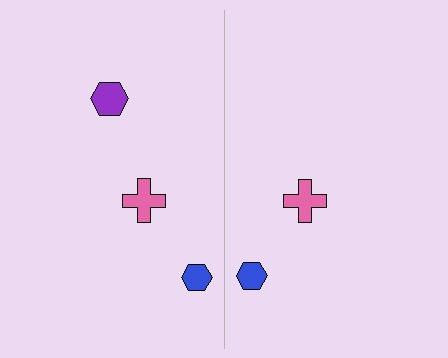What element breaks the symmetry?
A purple hexagon is missing from the right side.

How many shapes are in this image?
There are 5 shapes in this image.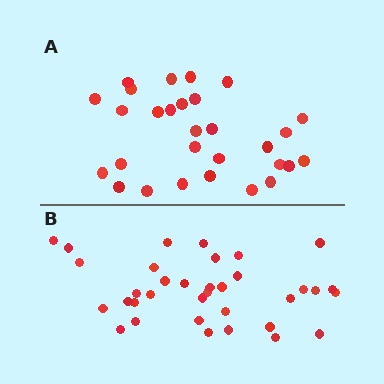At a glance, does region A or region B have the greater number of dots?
Region B (the bottom region) has more dots.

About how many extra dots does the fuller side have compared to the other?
Region B has about 6 more dots than region A.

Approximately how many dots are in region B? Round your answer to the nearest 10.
About 40 dots. (The exact count is 35, which rounds to 40.)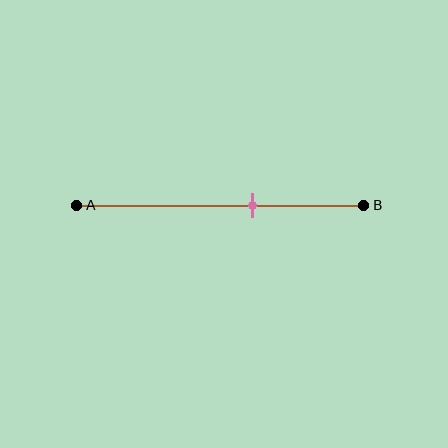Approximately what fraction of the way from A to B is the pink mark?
The pink mark is approximately 60% of the way from A to B.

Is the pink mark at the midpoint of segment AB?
No, the mark is at about 60% from A, not at the 50% midpoint.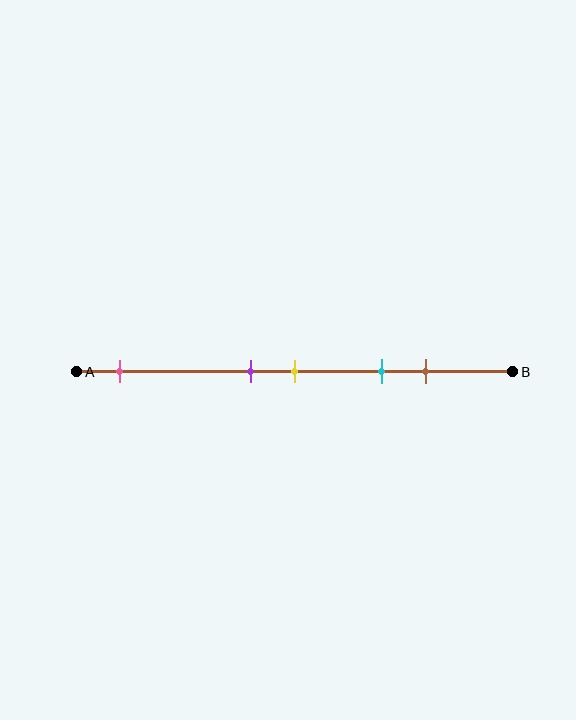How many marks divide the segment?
There are 5 marks dividing the segment.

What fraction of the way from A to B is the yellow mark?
The yellow mark is approximately 50% (0.5) of the way from A to B.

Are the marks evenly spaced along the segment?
No, the marks are not evenly spaced.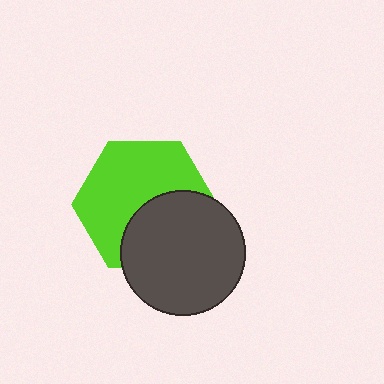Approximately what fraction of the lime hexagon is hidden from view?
Roughly 39% of the lime hexagon is hidden behind the dark gray circle.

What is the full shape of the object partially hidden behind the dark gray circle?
The partially hidden object is a lime hexagon.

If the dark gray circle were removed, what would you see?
You would see the complete lime hexagon.